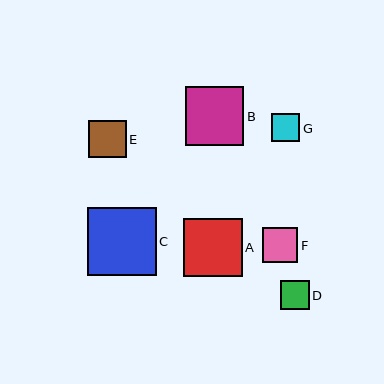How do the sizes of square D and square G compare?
Square D and square G are approximately the same size.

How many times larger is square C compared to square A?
Square C is approximately 1.2 times the size of square A.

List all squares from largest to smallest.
From largest to smallest: C, B, A, E, F, D, G.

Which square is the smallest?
Square G is the smallest with a size of approximately 28 pixels.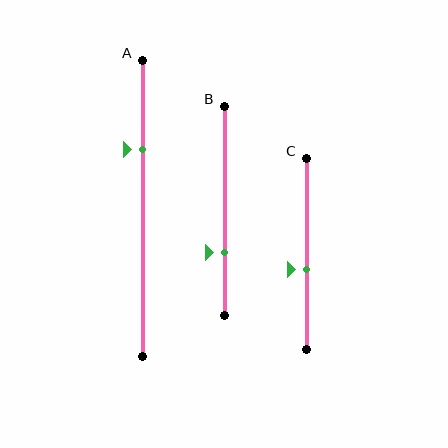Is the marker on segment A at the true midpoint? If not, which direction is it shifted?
No, the marker on segment A is shifted upward by about 20% of the segment length.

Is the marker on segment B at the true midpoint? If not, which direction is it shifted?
No, the marker on segment B is shifted downward by about 20% of the segment length.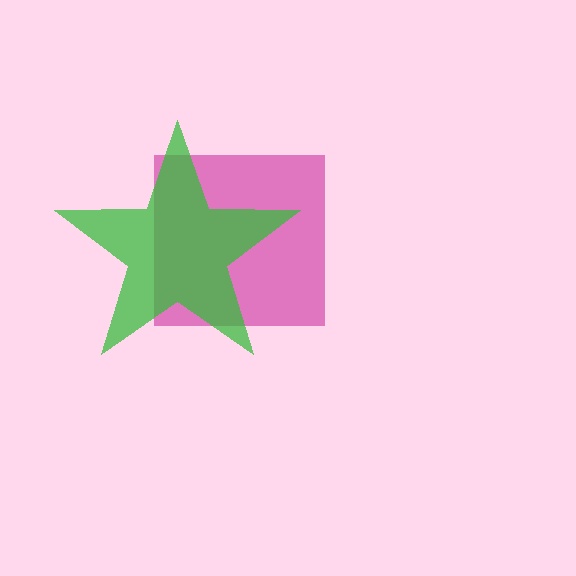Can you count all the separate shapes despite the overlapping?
Yes, there are 2 separate shapes.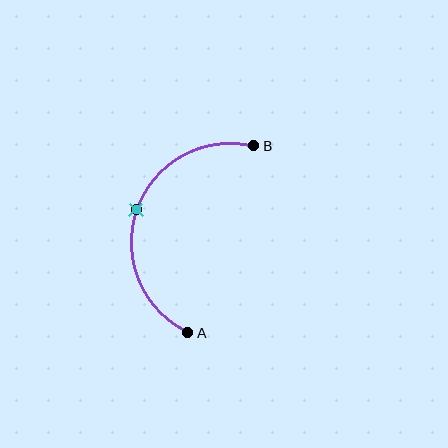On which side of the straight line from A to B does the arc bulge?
The arc bulges to the left of the straight line connecting A and B.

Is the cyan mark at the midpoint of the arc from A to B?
Yes. The cyan mark lies on the arc at equal arc-length from both A and B — it is the arc midpoint.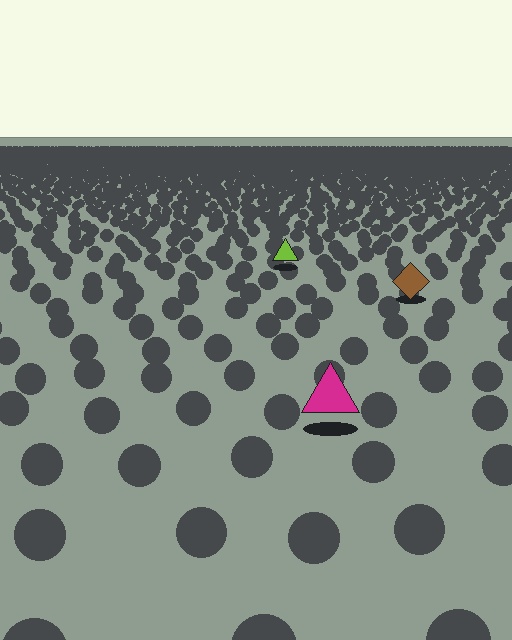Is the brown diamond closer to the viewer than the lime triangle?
Yes. The brown diamond is closer — you can tell from the texture gradient: the ground texture is coarser near it.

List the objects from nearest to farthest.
From nearest to farthest: the magenta triangle, the brown diamond, the lime triangle.